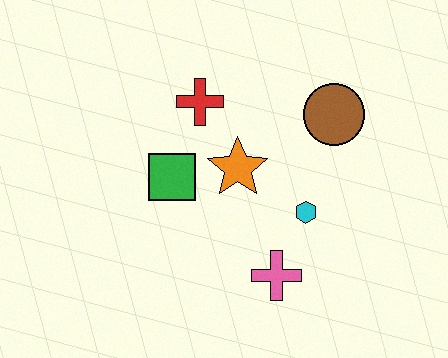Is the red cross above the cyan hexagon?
Yes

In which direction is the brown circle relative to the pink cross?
The brown circle is above the pink cross.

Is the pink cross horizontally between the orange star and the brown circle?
Yes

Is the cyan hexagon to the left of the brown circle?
Yes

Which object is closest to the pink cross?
The cyan hexagon is closest to the pink cross.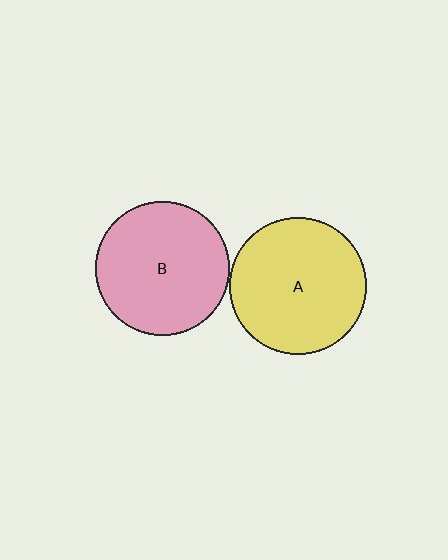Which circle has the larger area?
Circle A (yellow).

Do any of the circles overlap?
No, none of the circles overlap.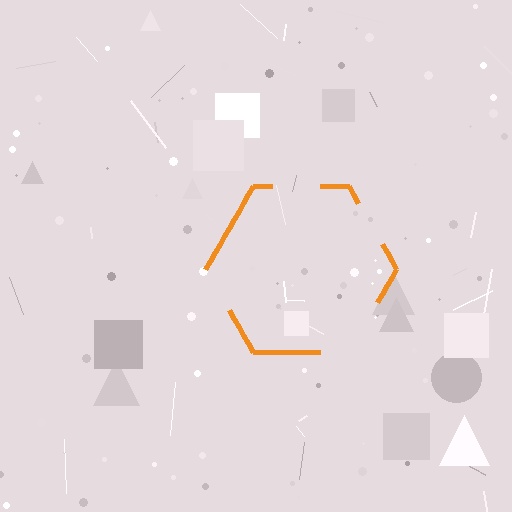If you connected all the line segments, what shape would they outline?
They would outline a hexagon.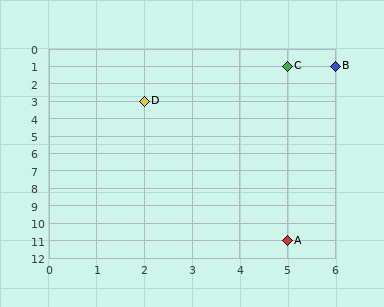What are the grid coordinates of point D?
Point D is at grid coordinates (2, 3).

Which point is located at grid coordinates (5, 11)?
Point A is at (5, 11).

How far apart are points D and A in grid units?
Points D and A are 3 columns and 8 rows apart (about 8.5 grid units diagonally).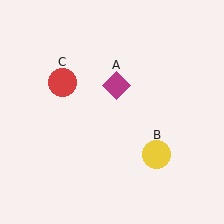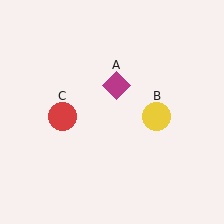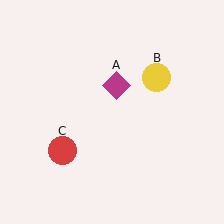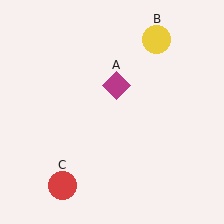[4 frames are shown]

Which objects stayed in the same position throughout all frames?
Magenta diamond (object A) remained stationary.